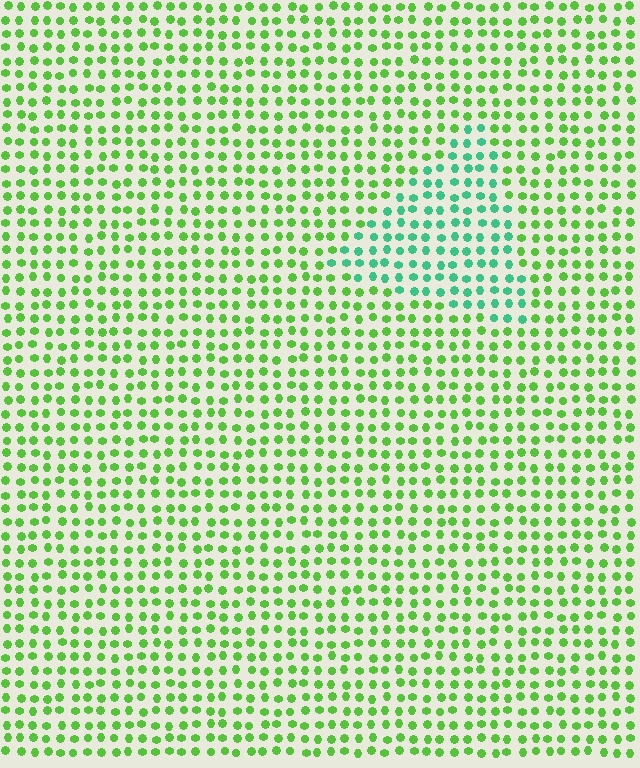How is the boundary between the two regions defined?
The boundary is defined purely by a slight shift in hue (about 44 degrees). Spacing, size, and orientation are identical on both sides.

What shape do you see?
I see a triangle.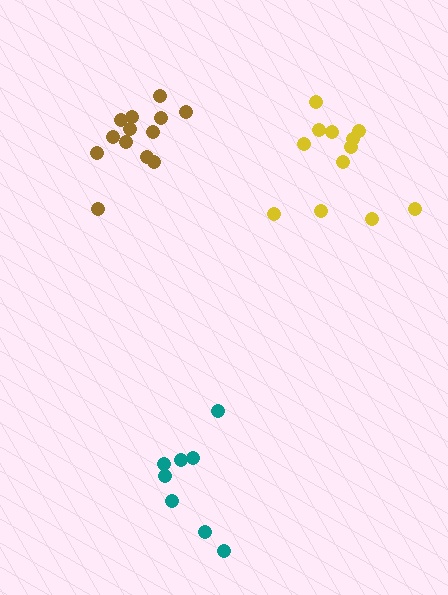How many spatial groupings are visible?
There are 3 spatial groupings.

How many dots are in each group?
Group 1: 13 dots, Group 2: 8 dots, Group 3: 12 dots (33 total).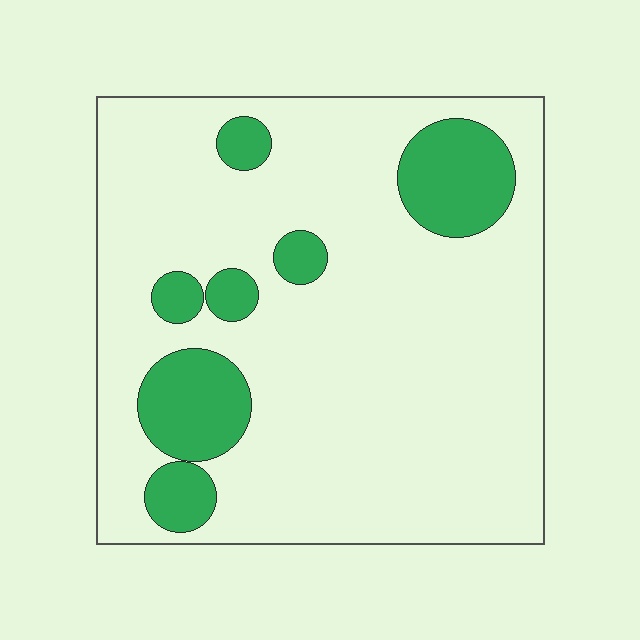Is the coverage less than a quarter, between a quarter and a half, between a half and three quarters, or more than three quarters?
Less than a quarter.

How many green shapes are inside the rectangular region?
7.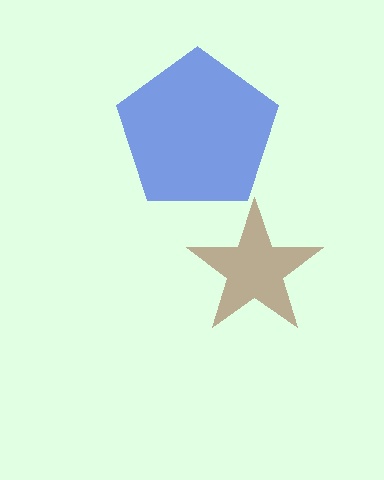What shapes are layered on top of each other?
The layered shapes are: a brown star, a blue pentagon.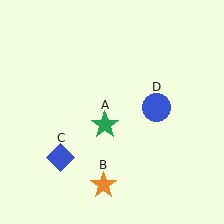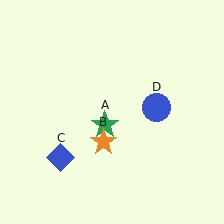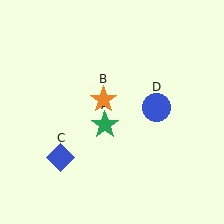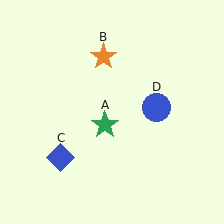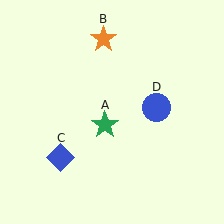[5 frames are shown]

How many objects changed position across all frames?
1 object changed position: orange star (object B).